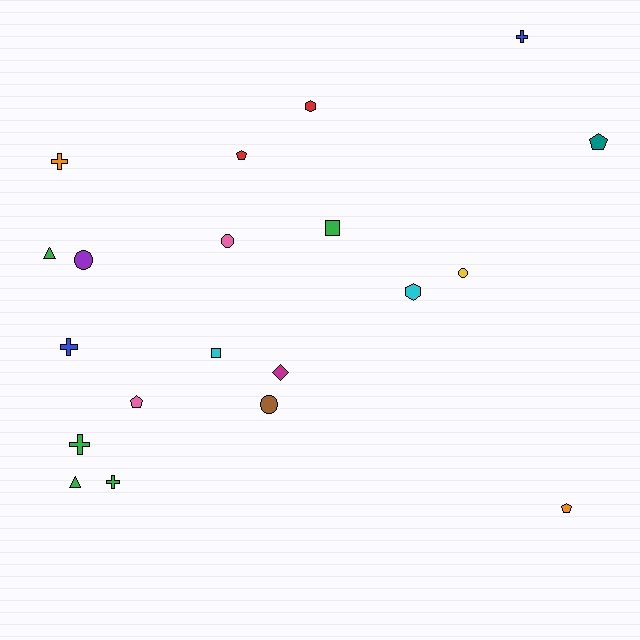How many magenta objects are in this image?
There is 1 magenta object.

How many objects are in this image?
There are 20 objects.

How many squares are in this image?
There are 2 squares.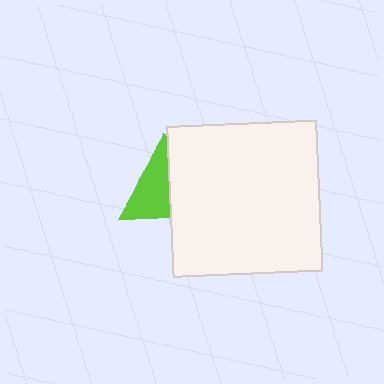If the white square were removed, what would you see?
You would see the complete lime triangle.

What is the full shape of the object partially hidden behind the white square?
The partially hidden object is a lime triangle.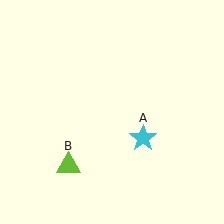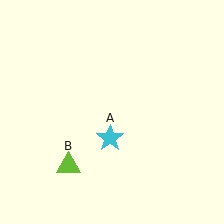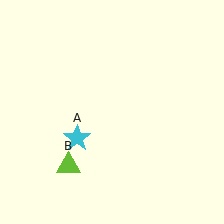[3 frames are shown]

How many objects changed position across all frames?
1 object changed position: cyan star (object A).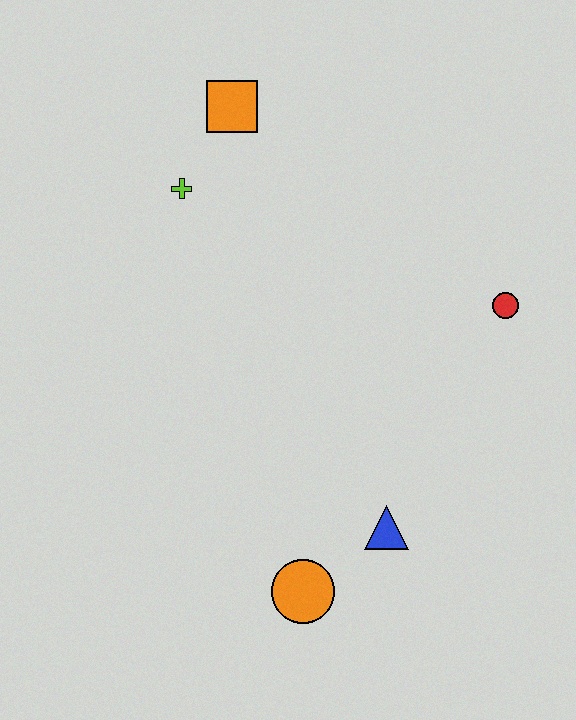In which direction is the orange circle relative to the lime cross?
The orange circle is below the lime cross.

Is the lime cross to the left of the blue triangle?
Yes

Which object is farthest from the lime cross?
The orange circle is farthest from the lime cross.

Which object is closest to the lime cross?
The orange square is closest to the lime cross.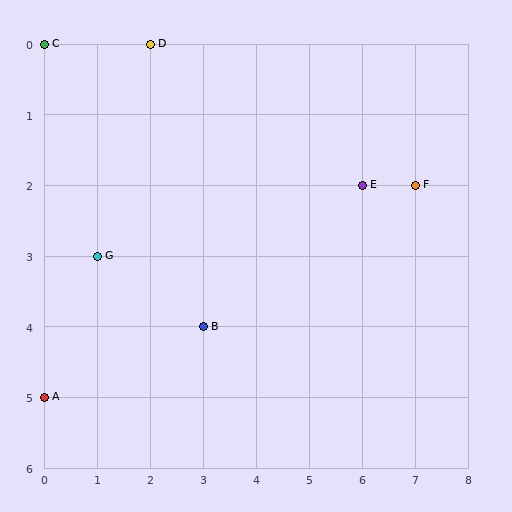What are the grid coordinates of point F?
Point F is at grid coordinates (7, 2).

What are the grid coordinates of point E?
Point E is at grid coordinates (6, 2).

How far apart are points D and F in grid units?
Points D and F are 5 columns and 2 rows apart (about 5.4 grid units diagonally).